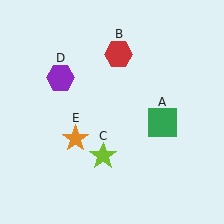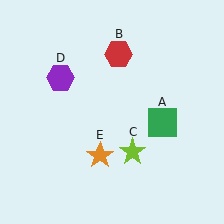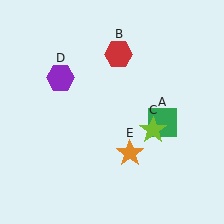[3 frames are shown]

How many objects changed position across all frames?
2 objects changed position: lime star (object C), orange star (object E).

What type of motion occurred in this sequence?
The lime star (object C), orange star (object E) rotated counterclockwise around the center of the scene.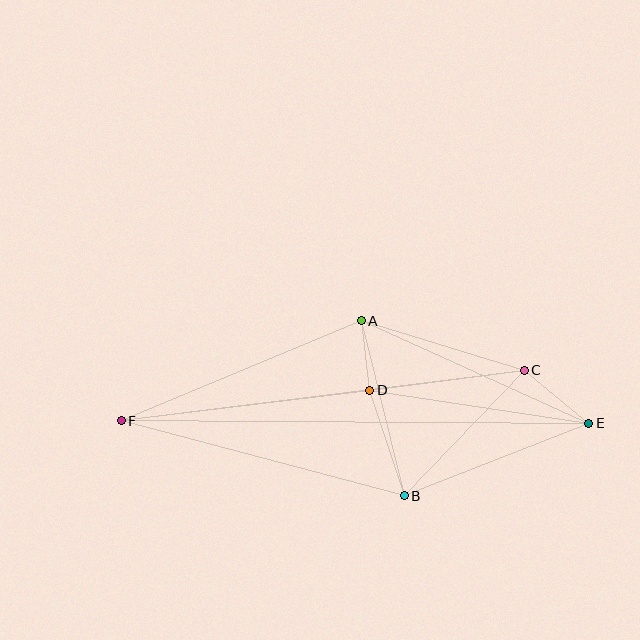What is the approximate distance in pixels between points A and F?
The distance between A and F is approximately 260 pixels.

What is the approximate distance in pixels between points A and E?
The distance between A and E is approximately 249 pixels.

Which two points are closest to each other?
Points A and D are closest to each other.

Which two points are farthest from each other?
Points E and F are farthest from each other.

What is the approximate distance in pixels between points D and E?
The distance between D and E is approximately 222 pixels.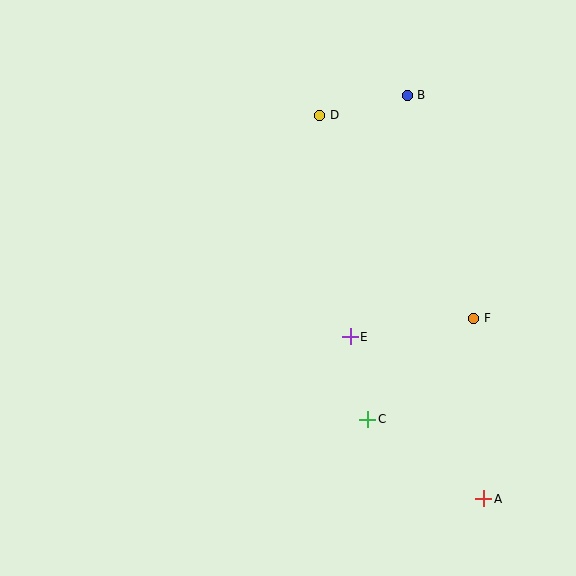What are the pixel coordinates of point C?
Point C is at (368, 419).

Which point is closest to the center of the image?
Point E at (350, 337) is closest to the center.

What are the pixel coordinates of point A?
Point A is at (484, 499).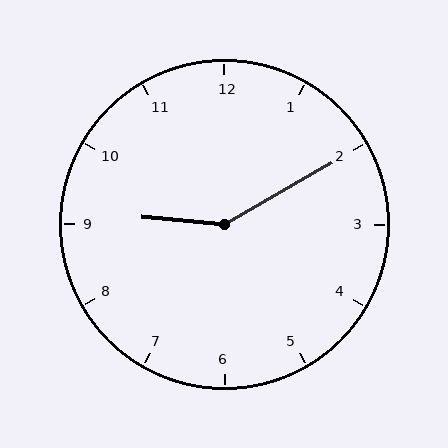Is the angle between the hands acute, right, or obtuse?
It is obtuse.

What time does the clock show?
9:10.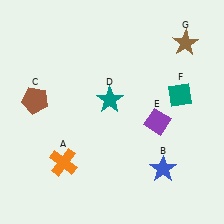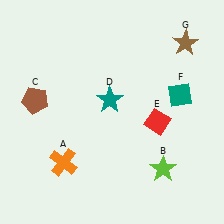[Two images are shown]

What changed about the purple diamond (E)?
In Image 1, E is purple. In Image 2, it changed to red.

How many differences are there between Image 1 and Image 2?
There are 2 differences between the two images.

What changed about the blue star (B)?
In Image 1, B is blue. In Image 2, it changed to lime.